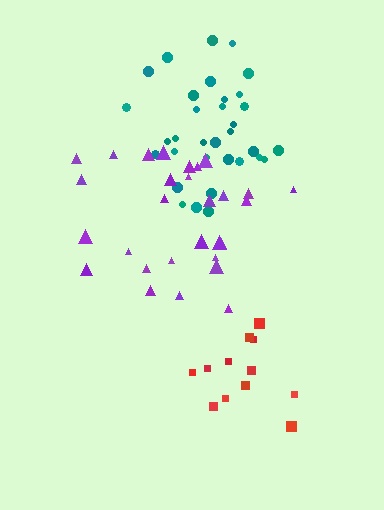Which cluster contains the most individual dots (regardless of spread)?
Teal (33).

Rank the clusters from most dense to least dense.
teal, purple, red.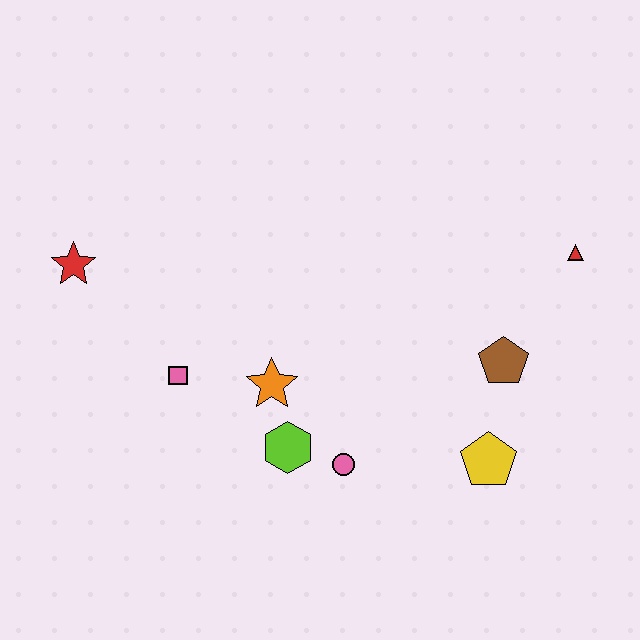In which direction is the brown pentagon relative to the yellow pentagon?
The brown pentagon is above the yellow pentagon.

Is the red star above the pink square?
Yes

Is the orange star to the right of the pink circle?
No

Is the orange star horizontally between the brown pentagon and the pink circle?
No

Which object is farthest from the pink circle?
The red star is farthest from the pink circle.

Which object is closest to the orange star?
The lime hexagon is closest to the orange star.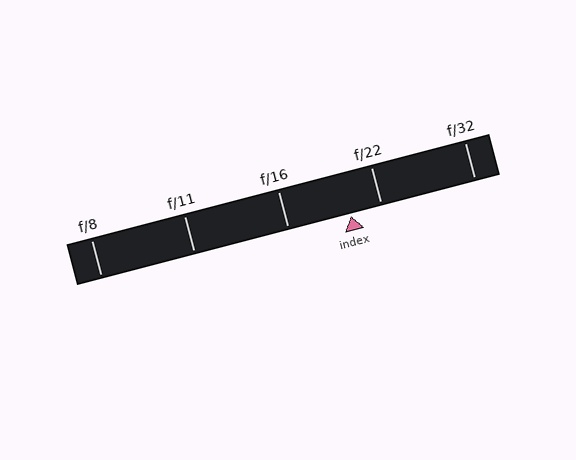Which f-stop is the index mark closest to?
The index mark is closest to f/22.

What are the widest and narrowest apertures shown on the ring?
The widest aperture shown is f/8 and the narrowest is f/32.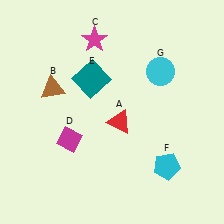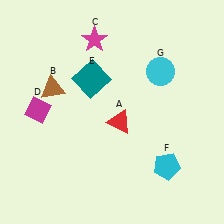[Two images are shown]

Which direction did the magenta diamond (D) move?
The magenta diamond (D) moved left.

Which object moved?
The magenta diamond (D) moved left.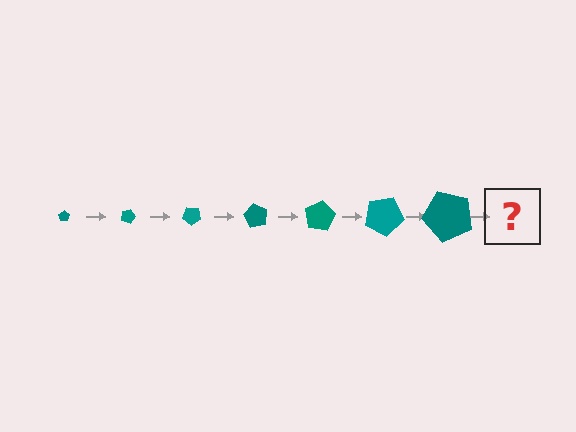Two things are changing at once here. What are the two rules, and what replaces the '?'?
The two rules are that the pentagon grows larger each step and it rotates 20 degrees each step. The '?' should be a pentagon, larger than the previous one and rotated 140 degrees from the start.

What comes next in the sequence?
The next element should be a pentagon, larger than the previous one and rotated 140 degrees from the start.